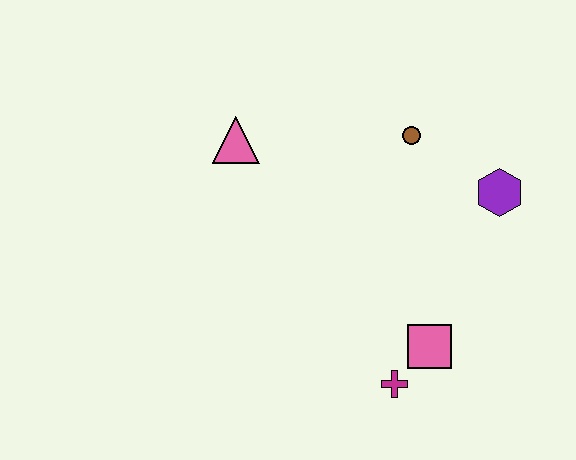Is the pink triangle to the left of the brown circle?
Yes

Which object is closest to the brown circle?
The purple hexagon is closest to the brown circle.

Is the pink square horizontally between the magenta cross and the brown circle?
No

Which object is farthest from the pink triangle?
The magenta cross is farthest from the pink triangle.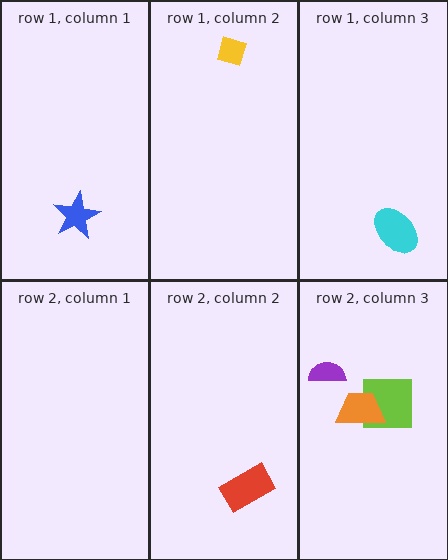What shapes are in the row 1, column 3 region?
The cyan ellipse.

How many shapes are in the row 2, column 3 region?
3.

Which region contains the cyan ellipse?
The row 1, column 3 region.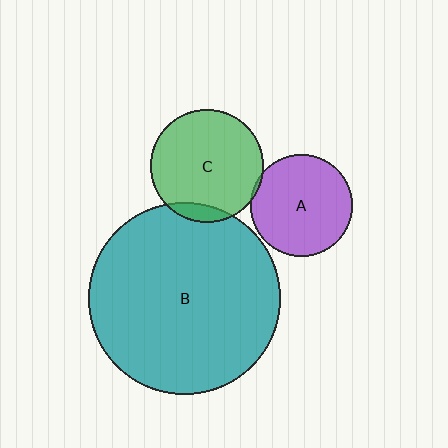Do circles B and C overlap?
Yes.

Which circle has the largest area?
Circle B (teal).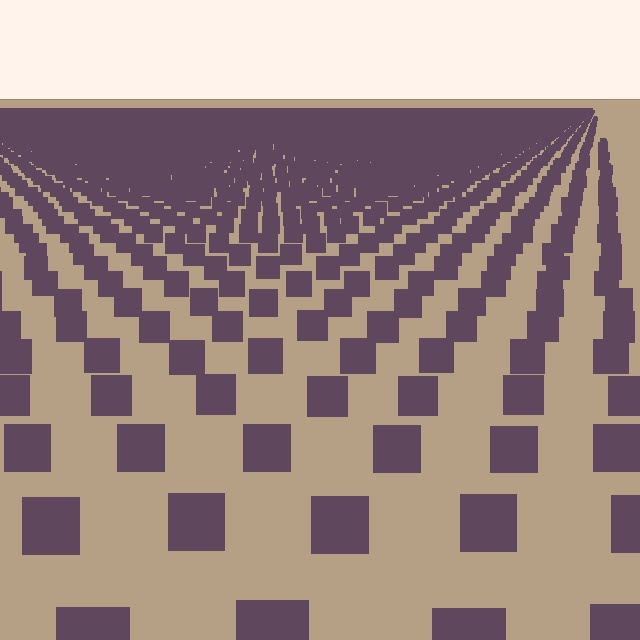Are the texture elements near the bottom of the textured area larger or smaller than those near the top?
Larger. Near the bottom, elements are closer to the viewer and appear at a bigger on-screen size.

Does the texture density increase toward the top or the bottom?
Density increases toward the top.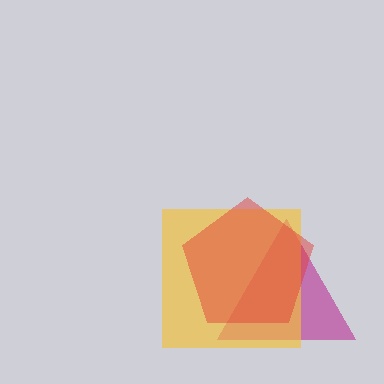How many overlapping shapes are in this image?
There are 3 overlapping shapes in the image.